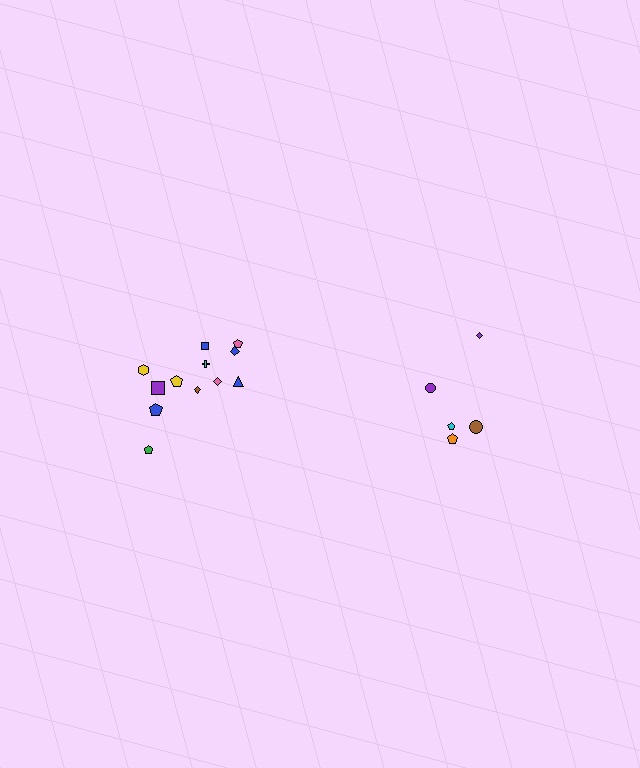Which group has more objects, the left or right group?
The left group.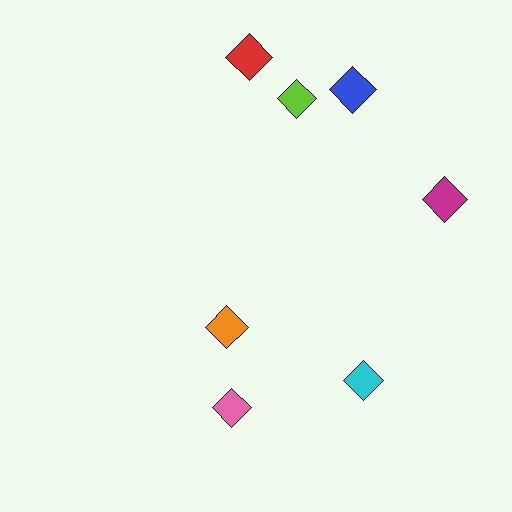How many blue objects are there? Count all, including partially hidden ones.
There is 1 blue object.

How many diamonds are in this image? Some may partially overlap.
There are 7 diamonds.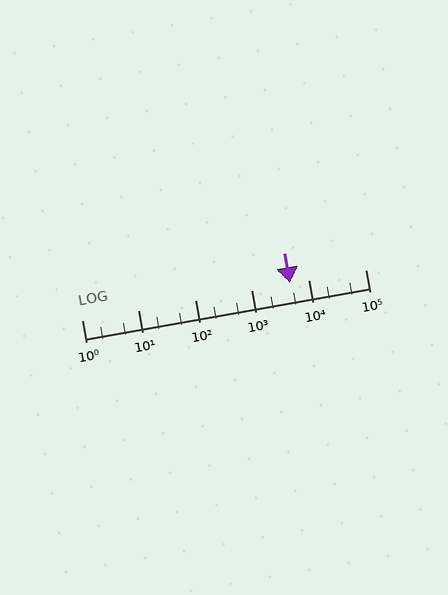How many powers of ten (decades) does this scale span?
The scale spans 5 decades, from 1 to 100000.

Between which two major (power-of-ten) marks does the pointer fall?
The pointer is between 1000 and 10000.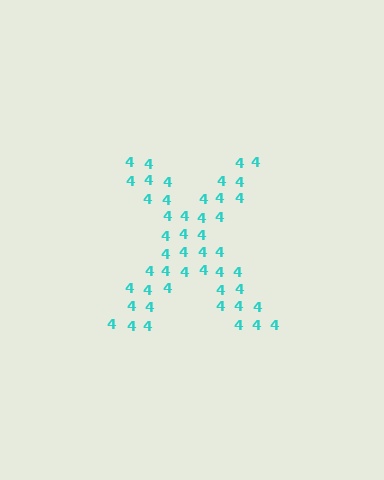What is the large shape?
The large shape is the letter X.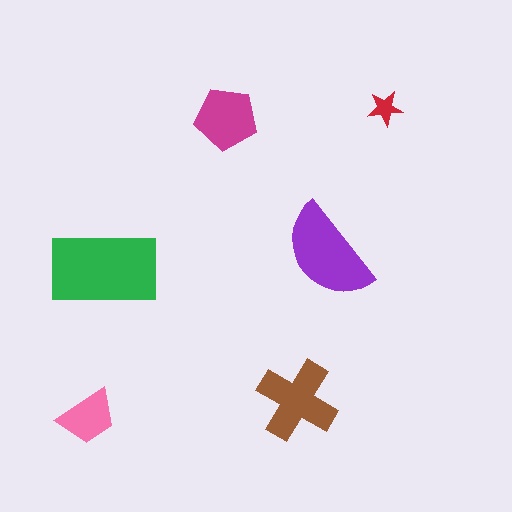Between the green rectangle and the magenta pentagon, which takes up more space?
The green rectangle.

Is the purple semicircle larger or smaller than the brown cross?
Larger.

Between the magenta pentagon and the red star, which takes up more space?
The magenta pentagon.